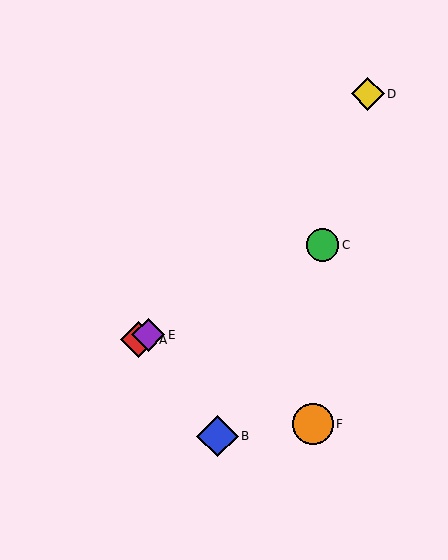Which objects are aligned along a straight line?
Objects A, C, E are aligned along a straight line.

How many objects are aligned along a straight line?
3 objects (A, C, E) are aligned along a straight line.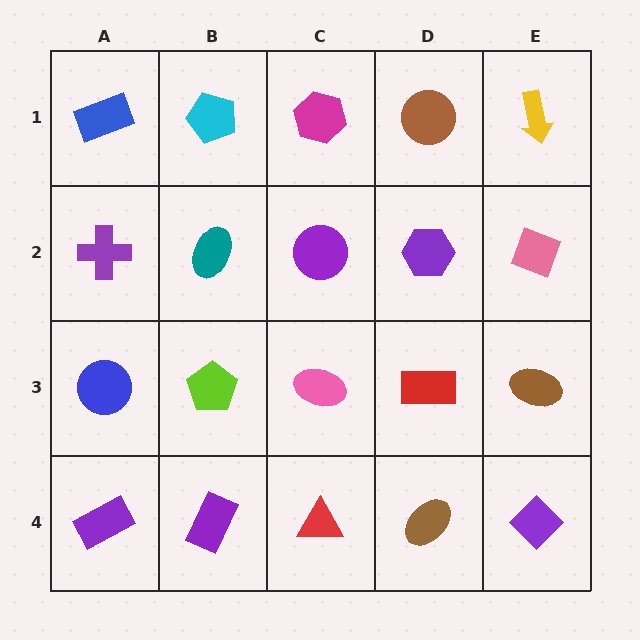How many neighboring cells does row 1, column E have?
2.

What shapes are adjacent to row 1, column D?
A purple hexagon (row 2, column D), a magenta hexagon (row 1, column C), a yellow arrow (row 1, column E).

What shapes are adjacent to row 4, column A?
A blue circle (row 3, column A), a purple rectangle (row 4, column B).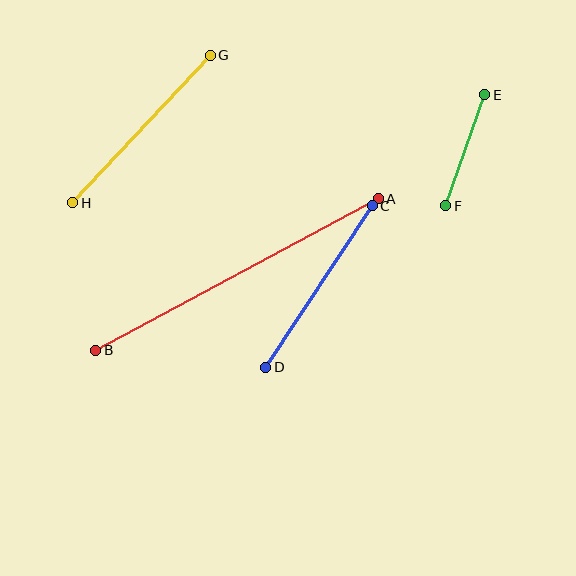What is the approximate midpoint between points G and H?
The midpoint is at approximately (141, 129) pixels.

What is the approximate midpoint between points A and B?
The midpoint is at approximately (237, 275) pixels.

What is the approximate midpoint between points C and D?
The midpoint is at approximately (319, 286) pixels.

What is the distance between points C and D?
The distance is approximately 194 pixels.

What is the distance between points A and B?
The distance is approximately 321 pixels.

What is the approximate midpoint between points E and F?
The midpoint is at approximately (465, 150) pixels.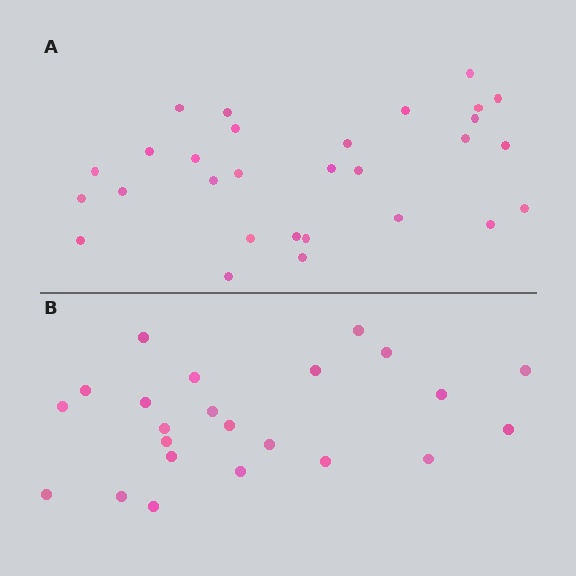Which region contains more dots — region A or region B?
Region A (the top region) has more dots.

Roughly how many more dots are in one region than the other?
Region A has about 6 more dots than region B.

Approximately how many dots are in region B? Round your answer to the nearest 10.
About 20 dots. (The exact count is 23, which rounds to 20.)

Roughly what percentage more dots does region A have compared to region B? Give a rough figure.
About 25% more.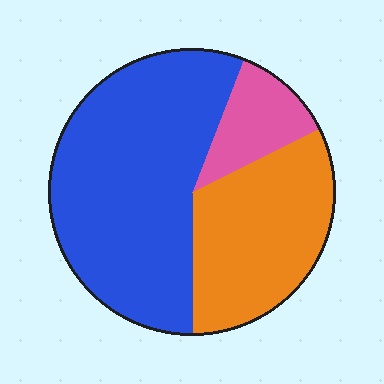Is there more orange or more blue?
Blue.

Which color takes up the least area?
Pink, at roughly 10%.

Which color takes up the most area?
Blue, at roughly 55%.